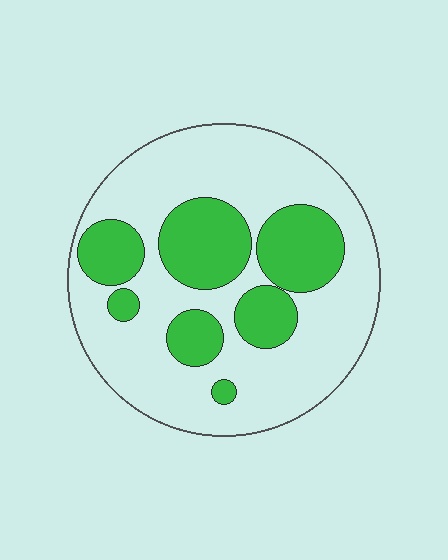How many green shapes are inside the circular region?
7.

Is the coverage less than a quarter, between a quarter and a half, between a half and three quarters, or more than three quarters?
Between a quarter and a half.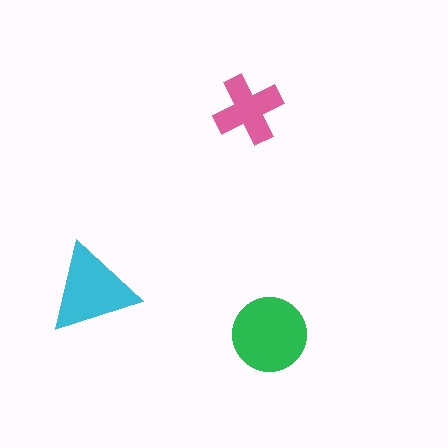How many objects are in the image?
There are 3 objects in the image.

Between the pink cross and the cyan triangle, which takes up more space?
The cyan triangle.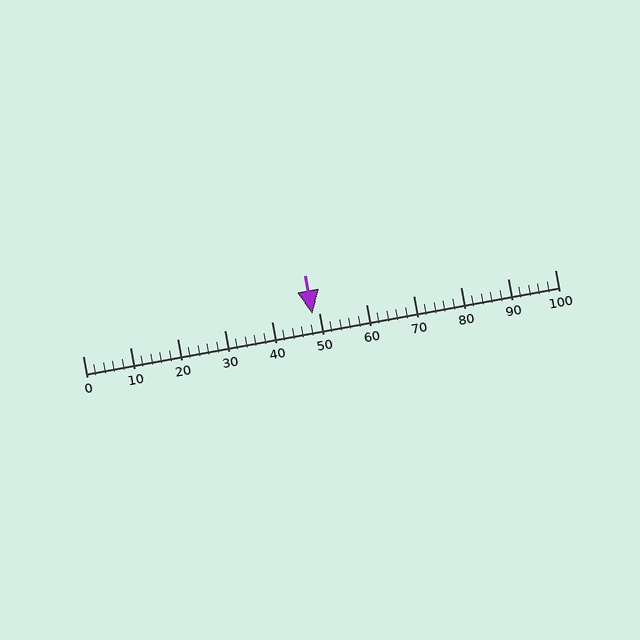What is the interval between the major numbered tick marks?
The major tick marks are spaced 10 units apart.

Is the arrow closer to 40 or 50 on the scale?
The arrow is closer to 50.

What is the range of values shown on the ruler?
The ruler shows values from 0 to 100.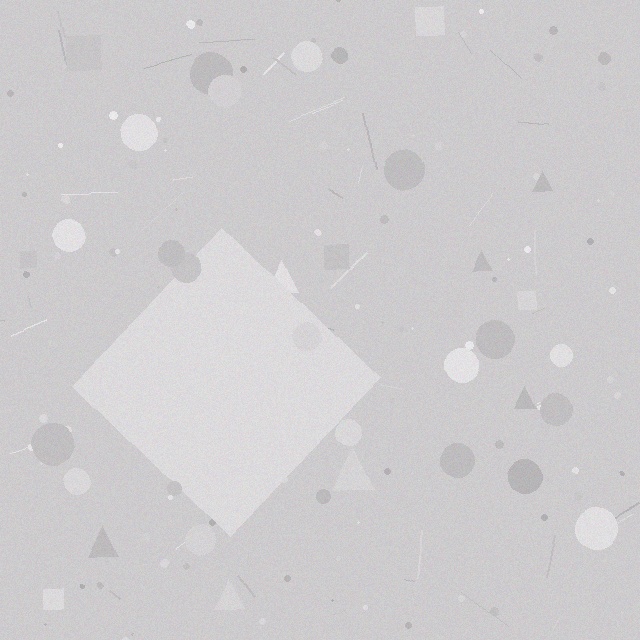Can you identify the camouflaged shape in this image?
The camouflaged shape is a diamond.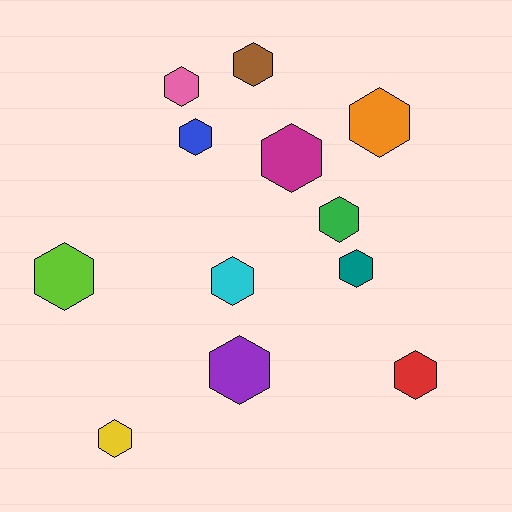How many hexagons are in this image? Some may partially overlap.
There are 12 hexagons.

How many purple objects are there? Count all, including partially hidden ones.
There is 1 purple object.